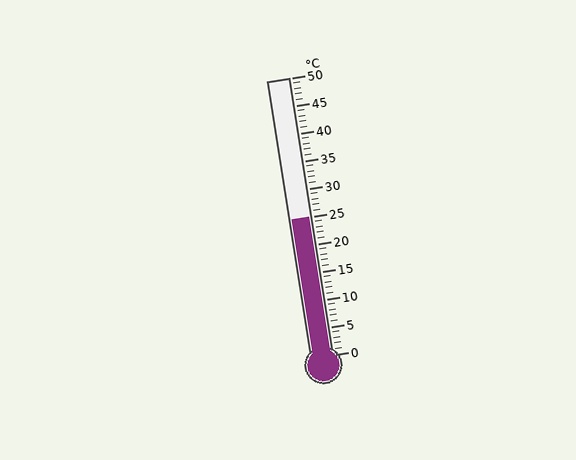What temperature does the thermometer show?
The thermometer shows approximately 25°C.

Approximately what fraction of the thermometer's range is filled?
The thermometer is filled to approximately 50% of its range.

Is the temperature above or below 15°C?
The temperature is above 15°C.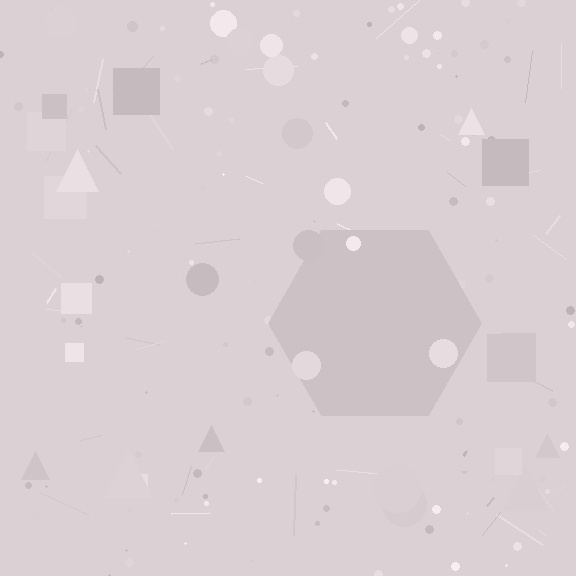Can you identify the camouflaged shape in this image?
The camouflaged shape is a hexagon.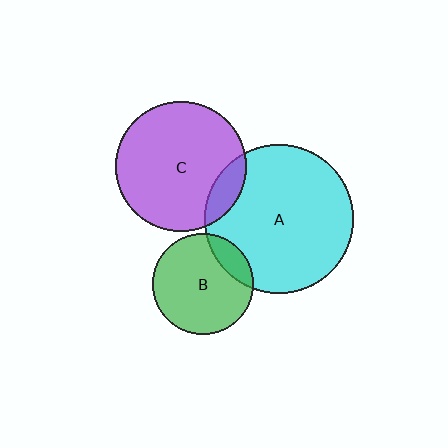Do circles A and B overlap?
Yes.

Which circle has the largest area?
Circle A (cyan).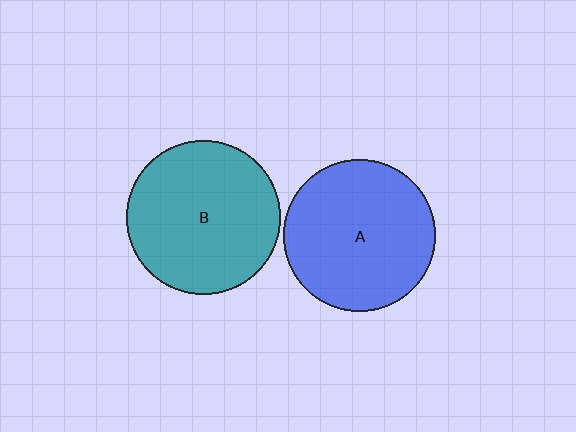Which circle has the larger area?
Circle B (teal).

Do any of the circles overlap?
No, none of the circles overlap.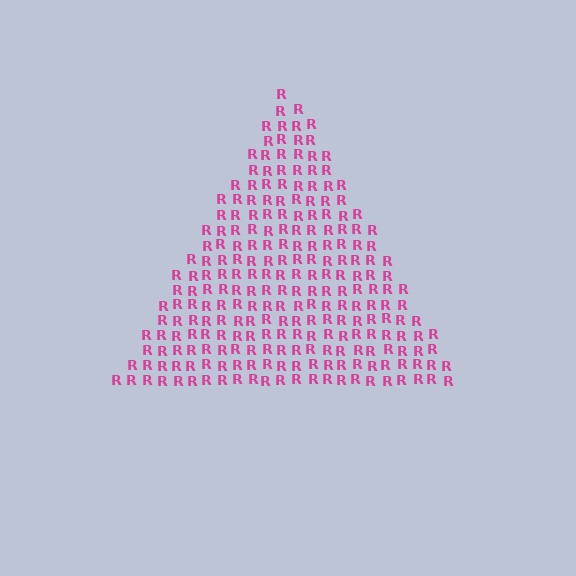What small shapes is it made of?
It is made of small letter R's.